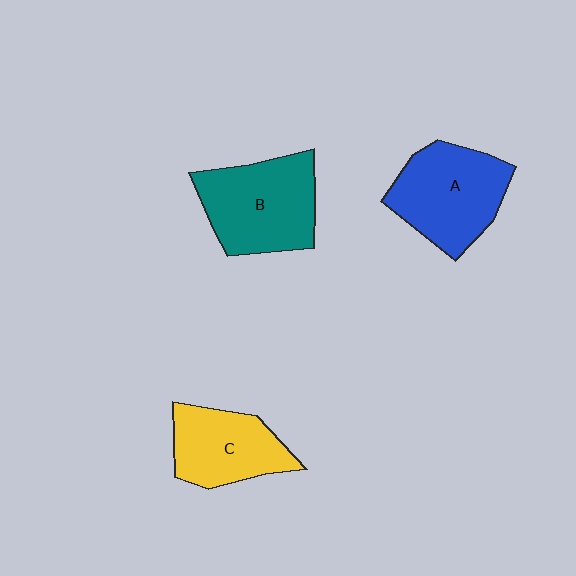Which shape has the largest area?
Shape B (teal).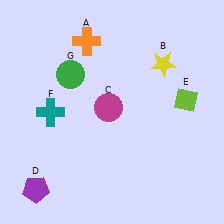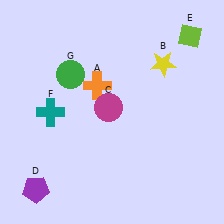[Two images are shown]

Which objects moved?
The objects that moved are: the orange cross (A), the lime diamond (E).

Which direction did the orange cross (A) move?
The orange cross (A) moved down.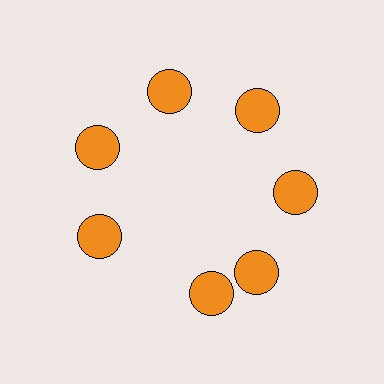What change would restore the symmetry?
The symmetry would be restored by rotating it back into even spacing with its neighbors so that all 7 circles sit at equal angles and equal distance from the center.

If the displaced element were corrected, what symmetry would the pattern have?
It would have 7-fold rotational symmetry — the pattern would map onto itself every 51 degrees.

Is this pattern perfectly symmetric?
No. The 7 orange circles are arranged in a ring, but one element near the 6 o'clock position is rotated out of alignment along the ring, breaking the 7-fold rotational symmetry.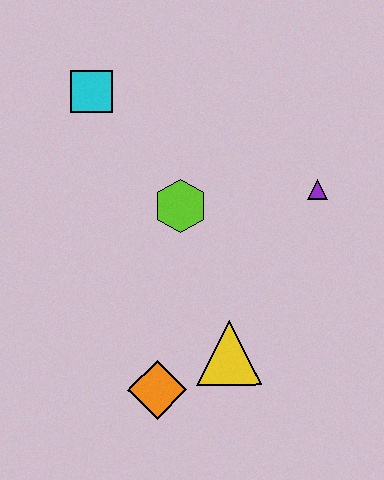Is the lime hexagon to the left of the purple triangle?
Yes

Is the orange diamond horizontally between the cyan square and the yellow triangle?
Yes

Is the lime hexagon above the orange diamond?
Yes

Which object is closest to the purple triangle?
The lime hexagon is closest to the purple triangle.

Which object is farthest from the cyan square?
The orange diamond is farthest from the cyan square.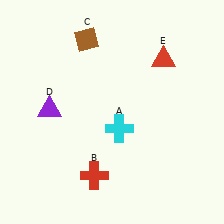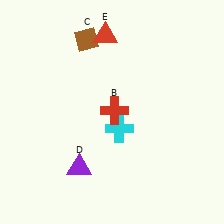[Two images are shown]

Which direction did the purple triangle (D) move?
The purple triangle (D) moved down.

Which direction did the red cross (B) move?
The red cross (B) moved up.